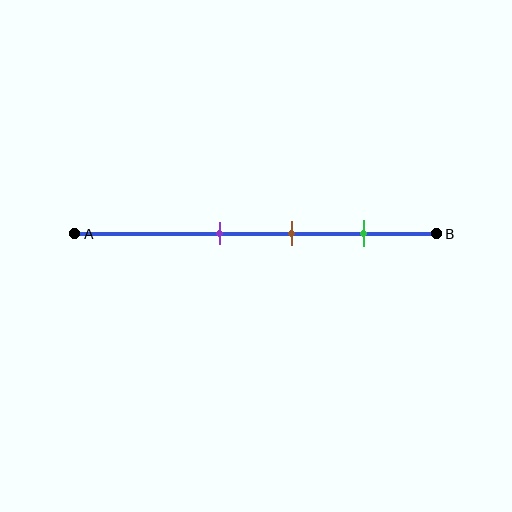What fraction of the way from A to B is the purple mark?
The purple mark is approximately 40% (0.4) of the way from A to B.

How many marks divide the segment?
There are 3 marks dividing the segment.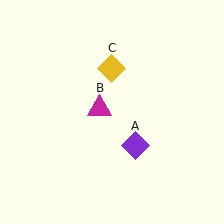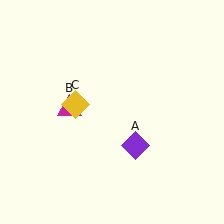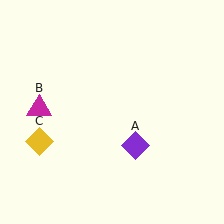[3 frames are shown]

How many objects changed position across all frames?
2 objects changed position: magenta triangle (object B), yellow diamond (object C).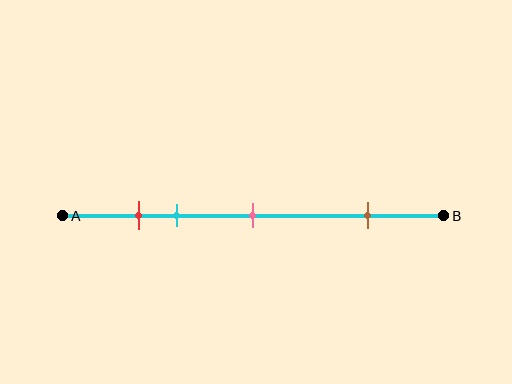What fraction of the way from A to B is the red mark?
The red mark is approximately 20% (0.2) of the way from A to B.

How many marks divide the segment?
There are 4 marks dividing the segment.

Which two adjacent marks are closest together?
The red and cyan marks are the closest adjacent pair.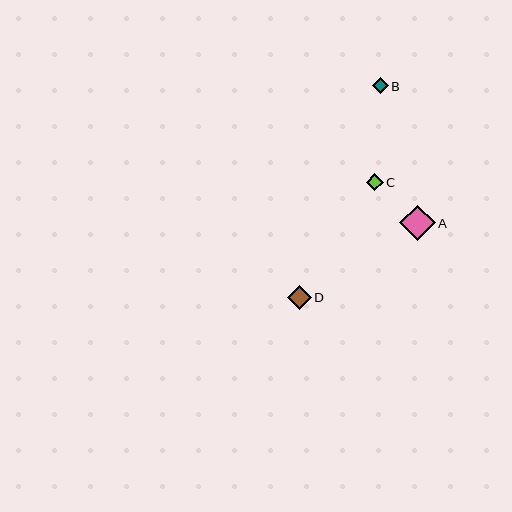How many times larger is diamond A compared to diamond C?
Diamond A is approximately 2.1 times the size of diamond C.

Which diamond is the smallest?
Diamond B is the smallest with a size of approximately 16 pixels.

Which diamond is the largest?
Diamond A is the largest with a size of approximately 35 pixels.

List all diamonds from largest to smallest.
From largest to smallest: A, D, C, B.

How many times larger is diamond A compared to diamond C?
Diamond A is approximately 2.1 times the size of diamond C.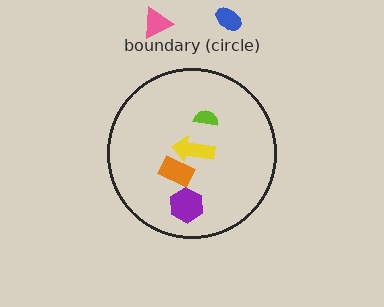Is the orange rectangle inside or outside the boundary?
Inside.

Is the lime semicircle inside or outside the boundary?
Inside.